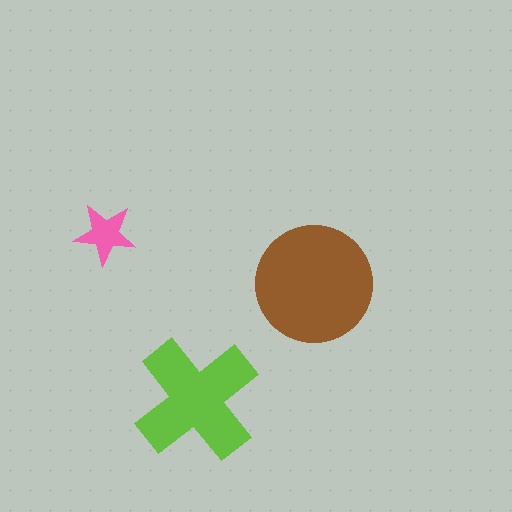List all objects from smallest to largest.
The pink star, the lime cross, the brown circle.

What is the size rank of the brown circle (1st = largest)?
1st.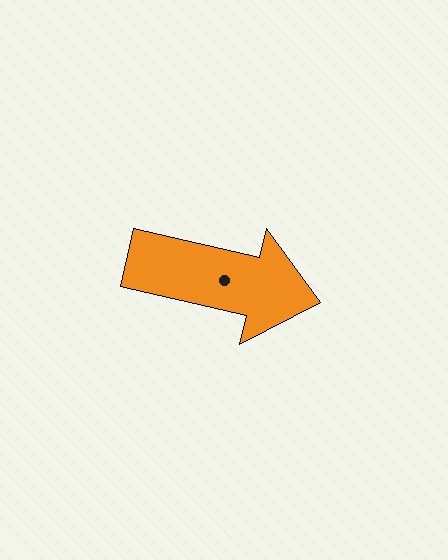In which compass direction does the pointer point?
East.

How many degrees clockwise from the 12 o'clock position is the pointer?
Approximately 103 degrees.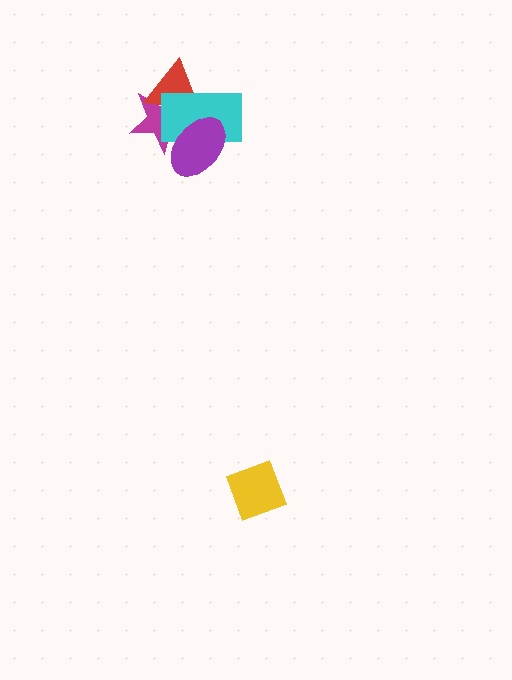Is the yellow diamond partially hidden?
No, no other shape covers it.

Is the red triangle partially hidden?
Yes, it is partially covered by another shape.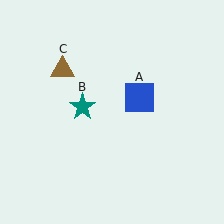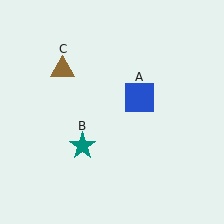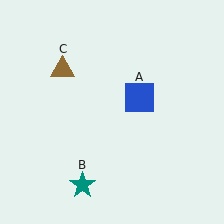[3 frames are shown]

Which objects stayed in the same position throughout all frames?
Blue square (object A) and brown triangle (object C) remained stationary.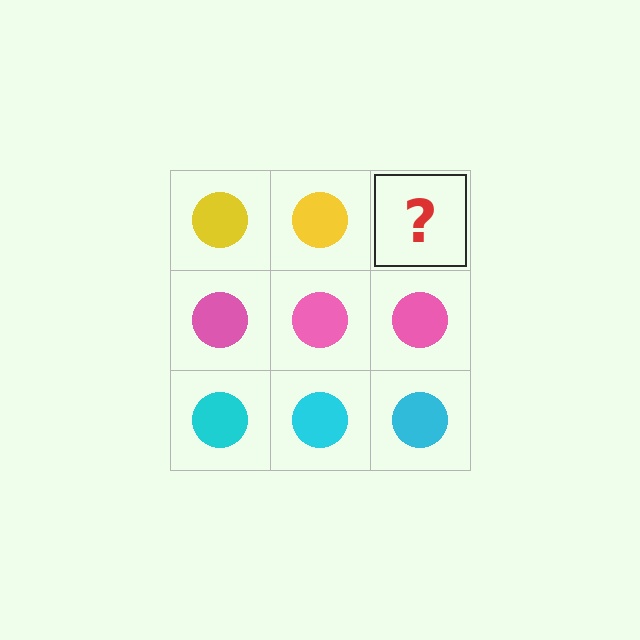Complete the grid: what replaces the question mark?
The question mark should be replaced with a yellow circle.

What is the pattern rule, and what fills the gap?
The rule is that each row has a consistent color. The gap should be filled with a yellow circle.